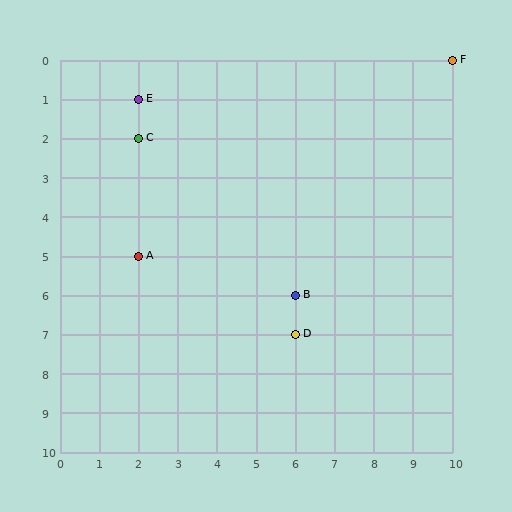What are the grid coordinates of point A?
Point A is at grid coordinates (2, 5).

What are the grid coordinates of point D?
Point D is at grid coordinates (6, 7).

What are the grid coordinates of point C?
Point C is at grid coordinates (2, 2).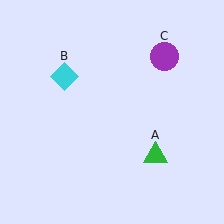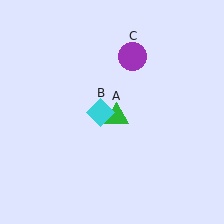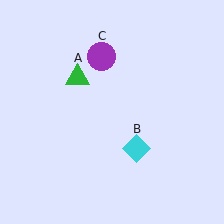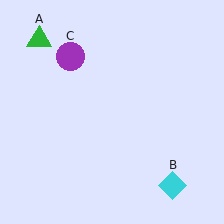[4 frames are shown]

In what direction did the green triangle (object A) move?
The green triangle (object A) moved up and to the left.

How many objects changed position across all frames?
3 objects changed position: green triangle (object A), cyan diamond (object B), purple circle (object C).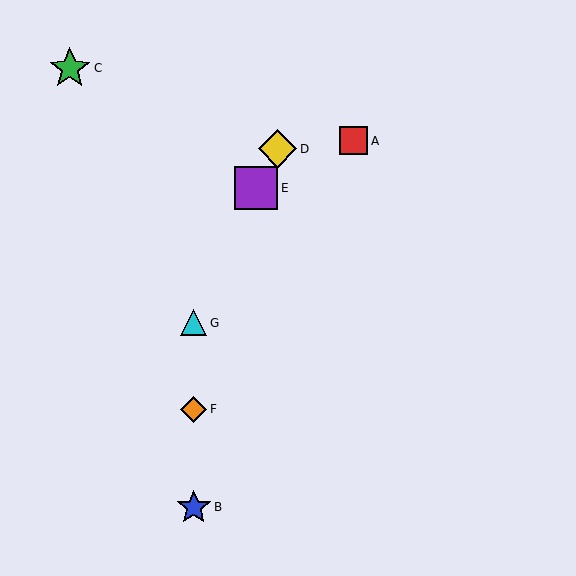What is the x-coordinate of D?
Object D is at x≈277.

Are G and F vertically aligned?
Yes, both are at x≈194.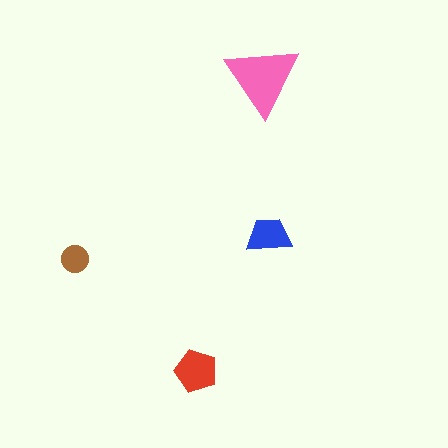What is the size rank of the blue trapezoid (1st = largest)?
3rd.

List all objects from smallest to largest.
The brown circle, the blue trapezoid, the red pentagon, the pink triangle.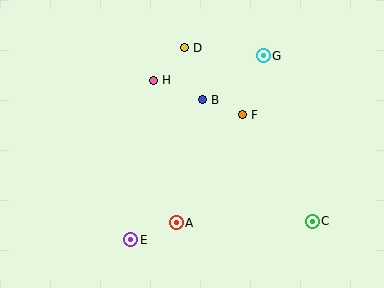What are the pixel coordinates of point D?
Point D is at (184, 48).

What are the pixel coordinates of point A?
Point A is at (176, 223).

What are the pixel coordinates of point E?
Point E is at (131, 240).